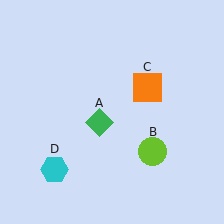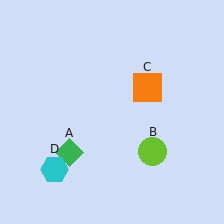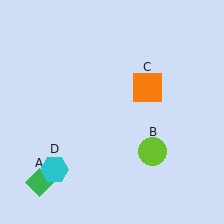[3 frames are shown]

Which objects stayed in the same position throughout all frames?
Lime circle (object B) and orange square (object C) and cyan hexagon (object D) remained stationary.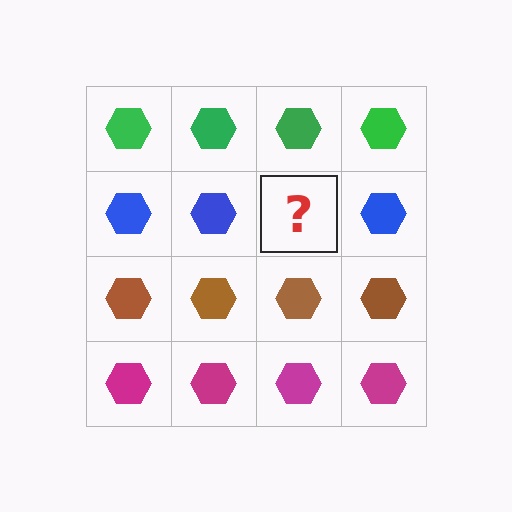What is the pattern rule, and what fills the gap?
The rule is that each row has a consistent color. The gap should be filled with a blue hexagon.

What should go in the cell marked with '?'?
The missing cell should contain a blue hexagon.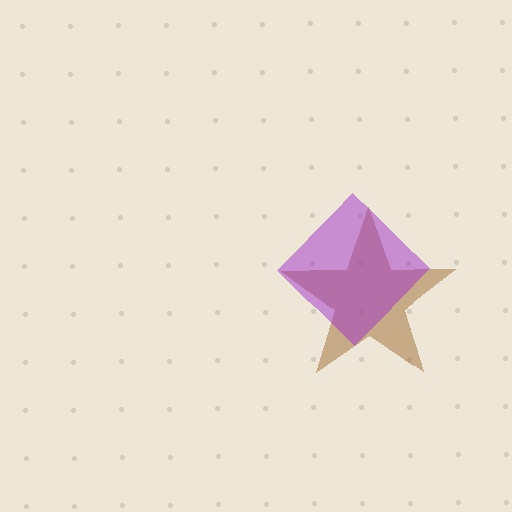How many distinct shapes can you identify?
There are 2 distinct shapes: a brown star, a purple diamond.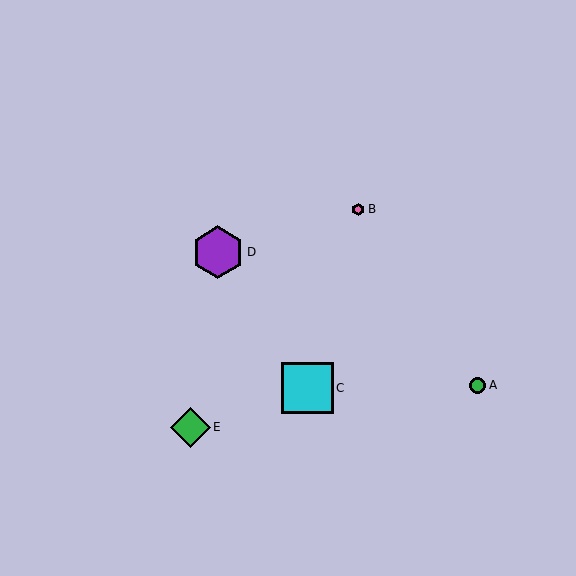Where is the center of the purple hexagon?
The center of the purple hexagon is at (218, 252).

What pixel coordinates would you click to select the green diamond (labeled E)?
Click at (191, 427) to select the green diamond E.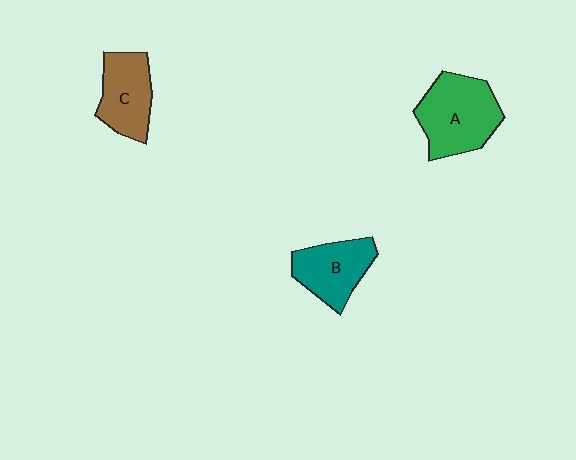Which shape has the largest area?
Shape A (green).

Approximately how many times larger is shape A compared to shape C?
Approximately 1.4 times.